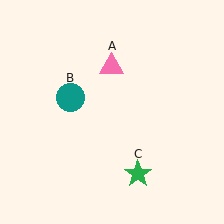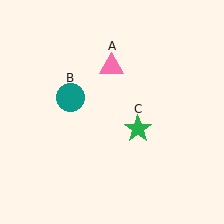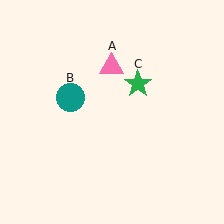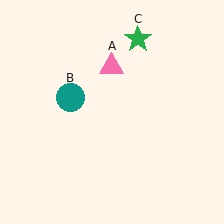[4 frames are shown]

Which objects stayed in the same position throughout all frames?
Pink triangle (object A) and teal circle (object B) remained stationary.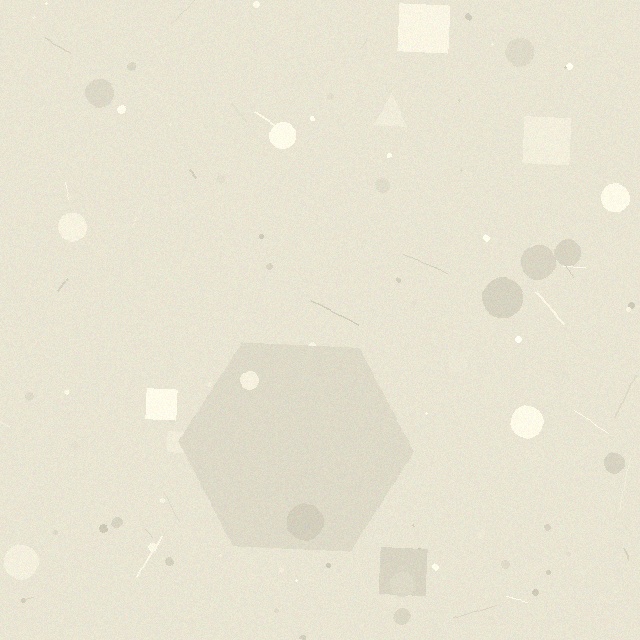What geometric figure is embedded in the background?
A hexagon is embedded in the background.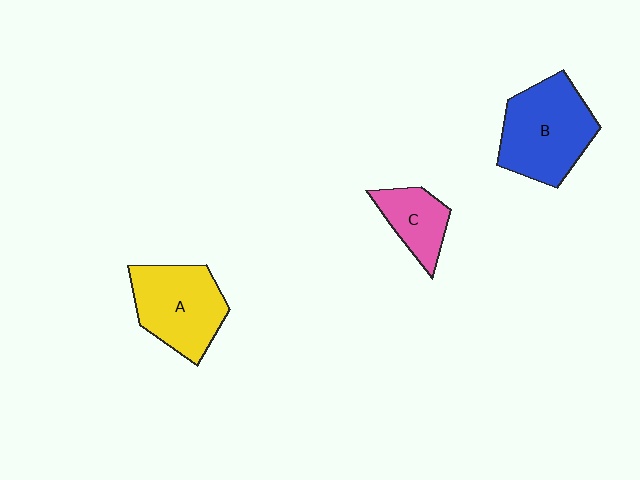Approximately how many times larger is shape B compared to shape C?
Approximately 2.0 times.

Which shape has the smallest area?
Shape C (pink).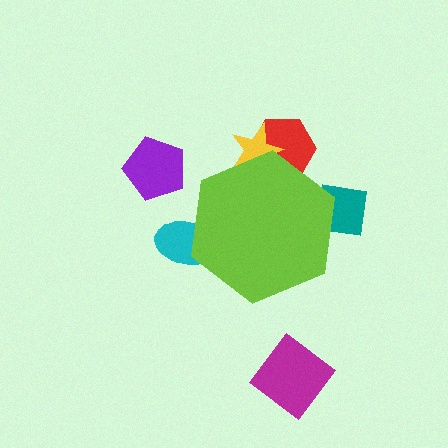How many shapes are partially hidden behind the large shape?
4 shapes are partially hidden.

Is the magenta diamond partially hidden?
No, the magenta diamond is fully visible.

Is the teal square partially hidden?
Yes, the teal square is partially hidden behind the lime hexagon.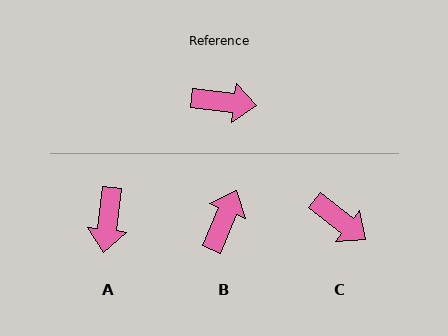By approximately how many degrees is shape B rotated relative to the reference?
Approximately 74 degrees counter-clockwise.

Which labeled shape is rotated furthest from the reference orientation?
A, about 91 degrees away.